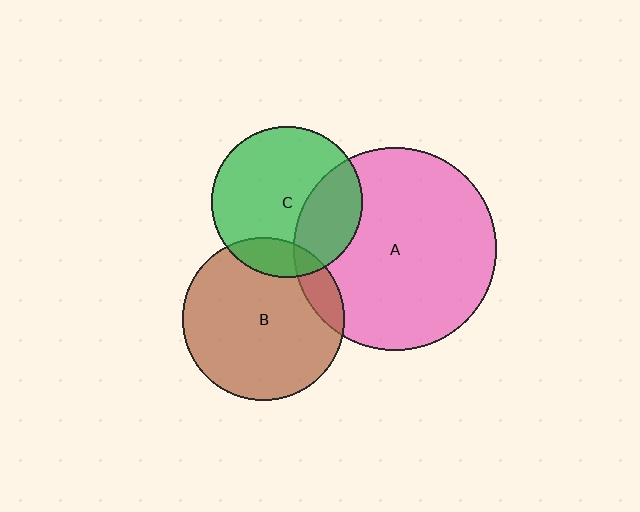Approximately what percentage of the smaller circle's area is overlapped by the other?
Approximately 10%.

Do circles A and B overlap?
Yes.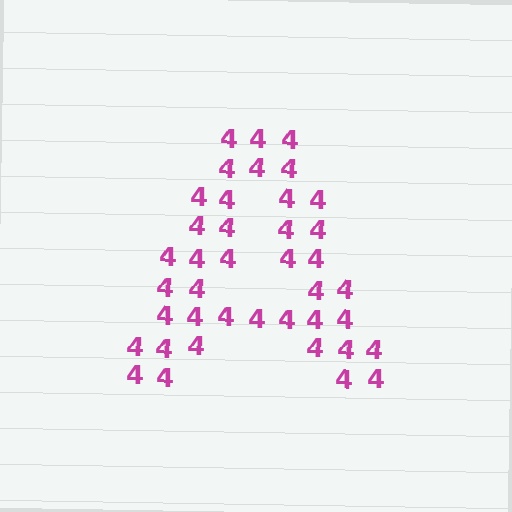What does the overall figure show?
The overall figure shows the letter A.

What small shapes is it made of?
It is made of small digit 4's.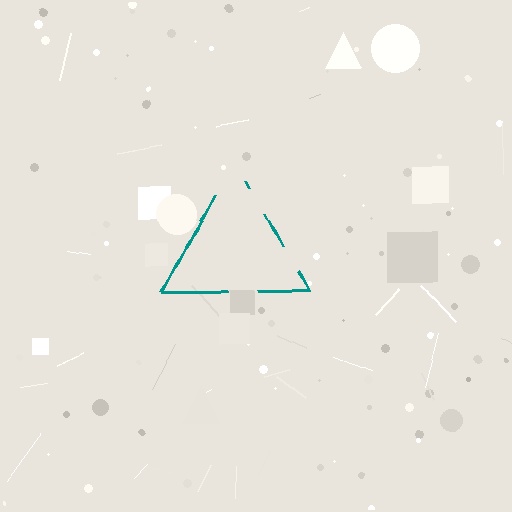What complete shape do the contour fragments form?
The contour fragments form a triangle.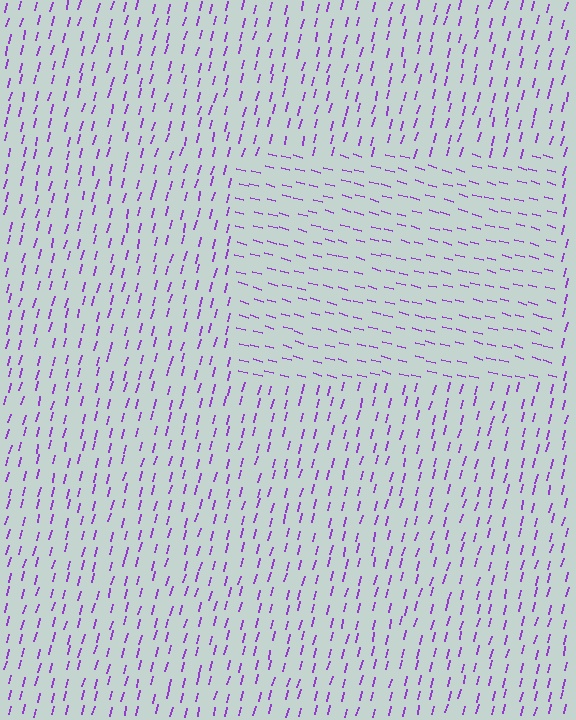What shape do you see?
I see a rectangle.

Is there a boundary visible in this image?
Yes, there is a texture boundary formed by a change in line orientation.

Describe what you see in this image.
The image is filled with small purple line segments. A rectangle region in the image has lines oriented differently from the surrounding lines, creating a visible texture boundary.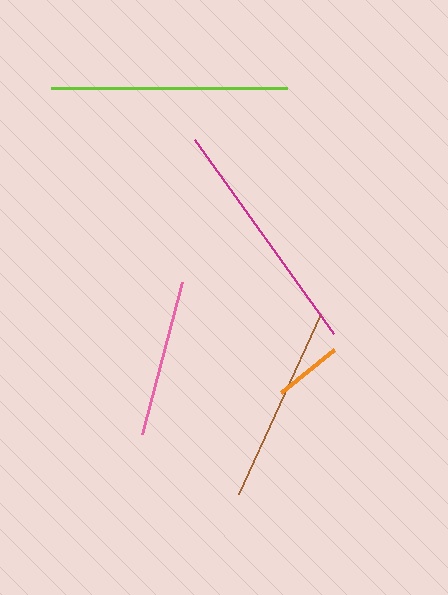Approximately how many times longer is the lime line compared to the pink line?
The lime line is approximately 1.5 times the length of the pink line.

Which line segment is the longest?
The magenta line is the longest at approximately 239 pixels.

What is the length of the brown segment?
The brown segment is approximately 197 pixels long.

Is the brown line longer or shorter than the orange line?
The brown line is longer than the orange line.